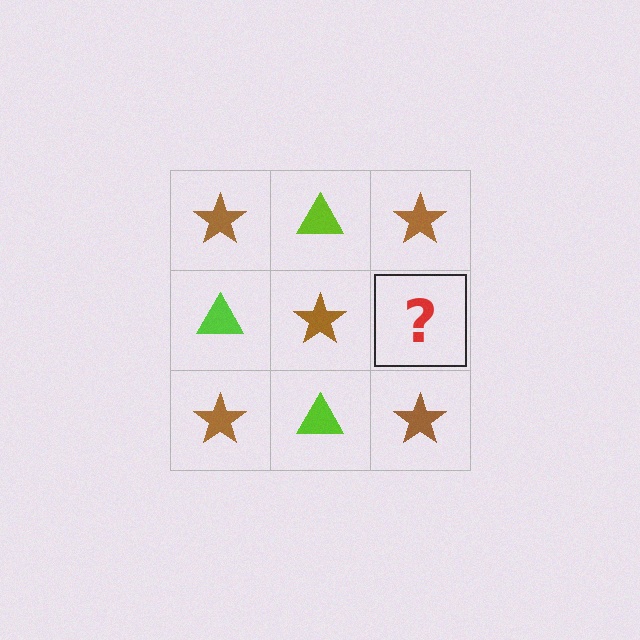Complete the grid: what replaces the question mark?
The question mark should be replaced with a lime triangle.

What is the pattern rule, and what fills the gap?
The rule is that it alternates brown star and lime triangle in a checkerboard pattern. The gap should be filled with a lime triangle.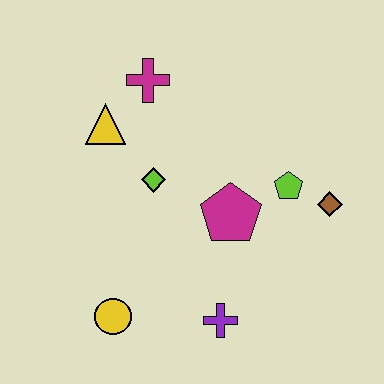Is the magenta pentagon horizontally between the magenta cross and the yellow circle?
No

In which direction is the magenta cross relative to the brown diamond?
The magenta cross is to the left of the brown diamond.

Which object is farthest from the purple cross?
The magenta cross is farthest from the purple cross.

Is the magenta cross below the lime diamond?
No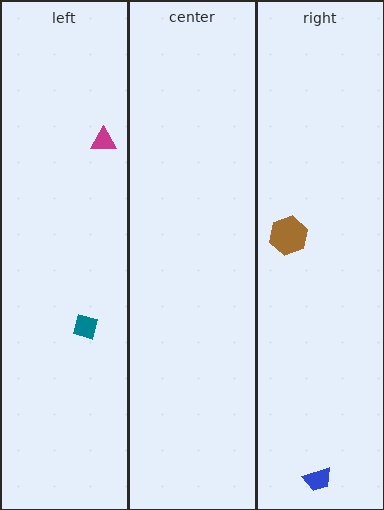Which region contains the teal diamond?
The left region.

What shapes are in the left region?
The magenta triangle, the teal diamond.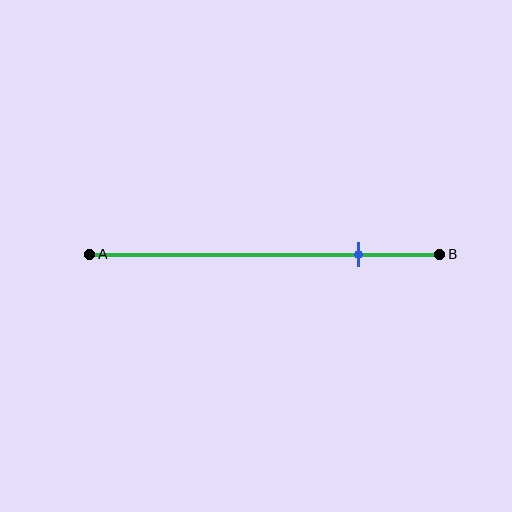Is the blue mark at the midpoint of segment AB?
No, the mark is at about 75% from A, not at the 50% midpoint.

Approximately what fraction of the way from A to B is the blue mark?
The blue mark is approximately 75% of the way from A to B.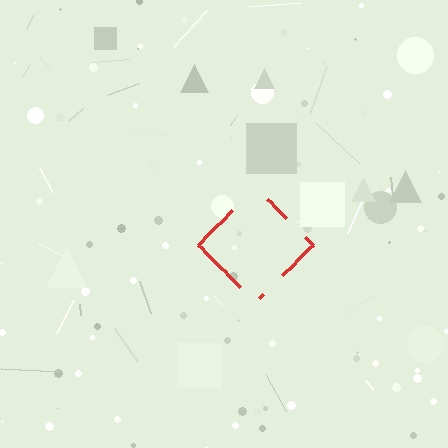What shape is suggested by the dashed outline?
The dashed outline suggests a diamond.